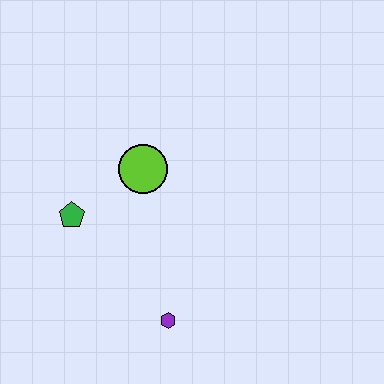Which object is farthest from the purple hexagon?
The lime circle is farthest from the purple hexagon.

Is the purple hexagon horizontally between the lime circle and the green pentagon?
No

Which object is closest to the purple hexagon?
The green pentagon is closest to the purple hexagon.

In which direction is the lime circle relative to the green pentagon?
The lime circle is to the right of the green pentagon.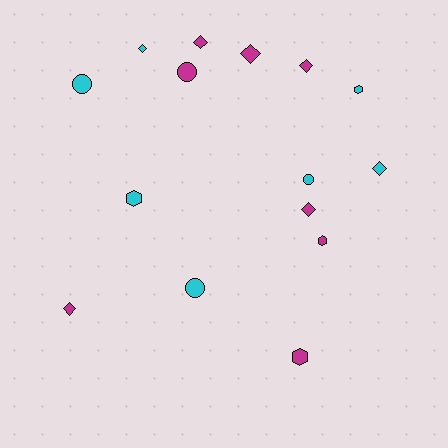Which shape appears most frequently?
Diamond, with 7 objects.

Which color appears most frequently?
Magenta, with 8 objects.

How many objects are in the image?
There are 15 objects.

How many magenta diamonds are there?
There are 5 magenta diamonds.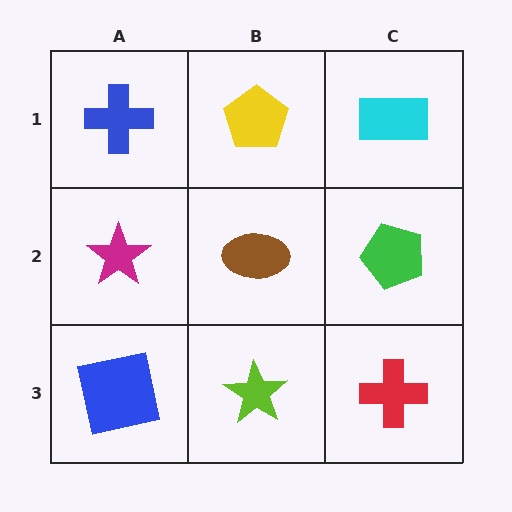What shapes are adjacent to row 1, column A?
A magenta star (row 2, column A), a yellow pentagon (row 1, column B).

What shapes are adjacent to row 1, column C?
A green pentagon (row 2, column C), a yellow pentagon (row 1, column B).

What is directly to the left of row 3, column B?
A blue square.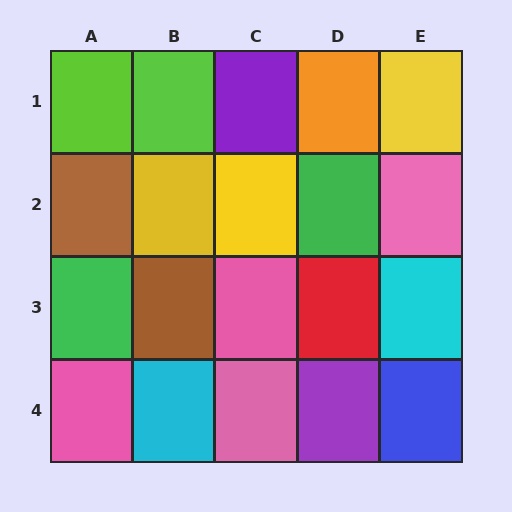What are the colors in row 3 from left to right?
Green, brown, pink, red, cyan.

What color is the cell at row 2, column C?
Yellow.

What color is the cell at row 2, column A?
Brown.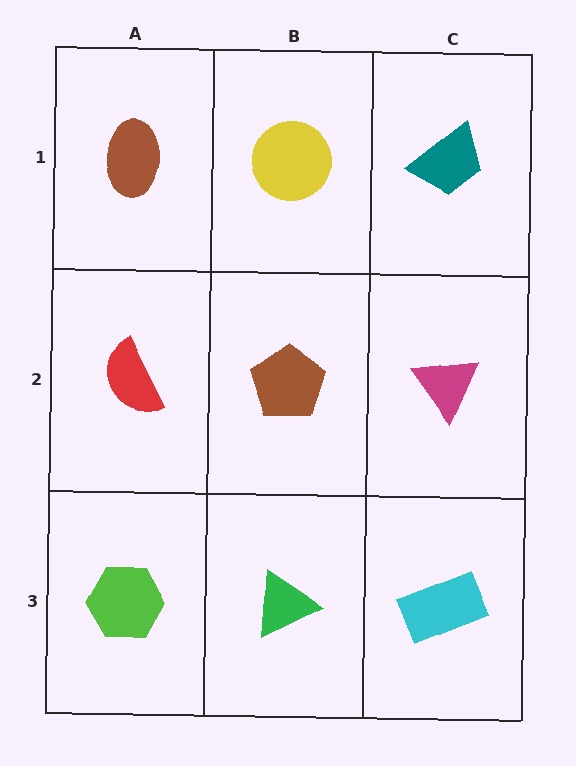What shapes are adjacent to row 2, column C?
A teal trapezoid (row 1, column C), a cyan rectangle (row 3, column C), a brown pentagon (row 2, column B).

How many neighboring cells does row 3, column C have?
2.